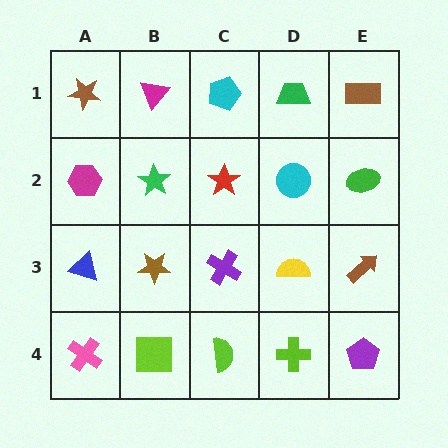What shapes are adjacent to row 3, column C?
A red star (row 2, column C), a lime semicircle (row 4, column C), a brown star (row 3, column B), a yellow semicircle (row 3, column D).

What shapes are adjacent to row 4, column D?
A yellow semicircle (row 3, column D), a lime semicircle (row 4, column C), a purple pentagon (row 4, column E).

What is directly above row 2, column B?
A magenta triangle.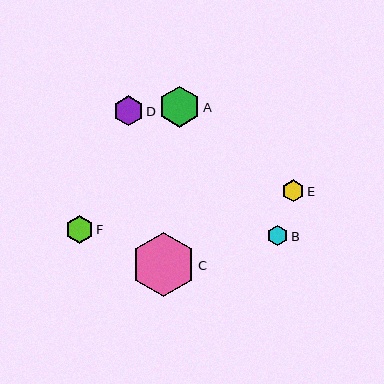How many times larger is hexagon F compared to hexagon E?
Hexagon F is approximately 1.3 times the size of hexagon E.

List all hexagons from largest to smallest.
From largest to smallest: C, A, D, F, E, B.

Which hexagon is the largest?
Hexagon C is the largest with a size of approximately 64 pixels.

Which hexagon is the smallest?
Hexagon B is the smallest with a size of approximately 20 pixels.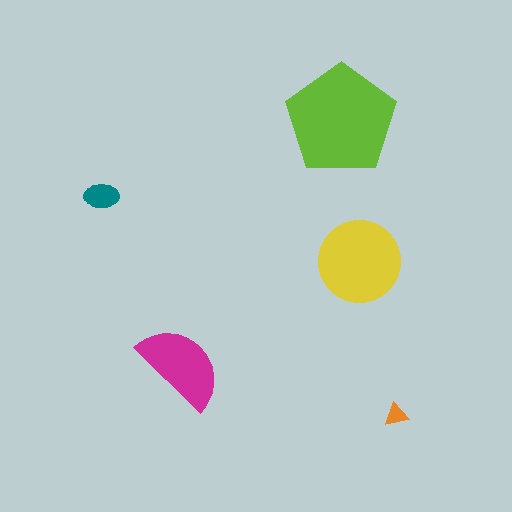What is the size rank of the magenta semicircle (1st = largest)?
3rd.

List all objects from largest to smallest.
The lime pentagon, the yellow circle, the magenta semicircle, the teal ellipse, the orange triangle.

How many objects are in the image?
There are 5 objects in the image.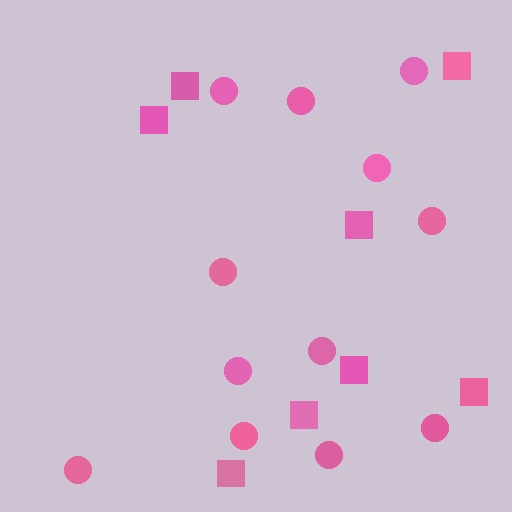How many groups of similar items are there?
There are 2 groups: one group of circles (12) and one group of squares (8).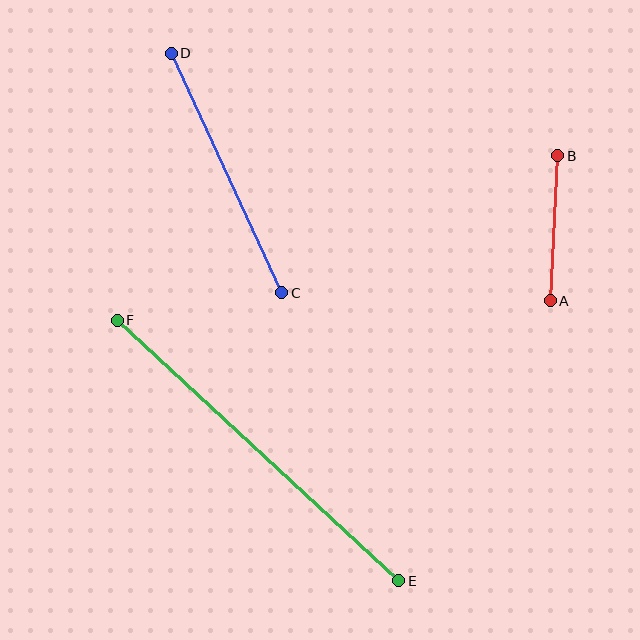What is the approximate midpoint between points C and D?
The midpoint is at approximately (227, 173) pixels.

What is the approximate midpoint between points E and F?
The midpoint is at approximately (258, 451) pixels.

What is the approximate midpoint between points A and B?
The midpoint is at approximately (554, 228) pixels.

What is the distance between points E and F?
The distance is approximately 384 pixels.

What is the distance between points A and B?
The distance is approximately 145 pixels.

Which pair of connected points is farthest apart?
Points E and F are farthest apart.